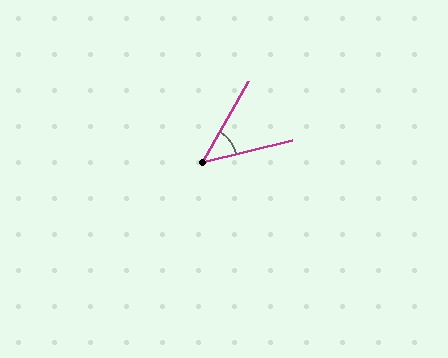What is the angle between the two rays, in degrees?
Approximately 47 degrees.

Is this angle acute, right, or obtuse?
It is acute.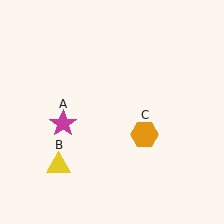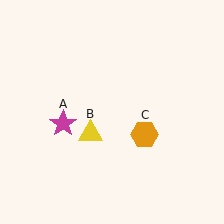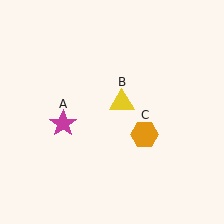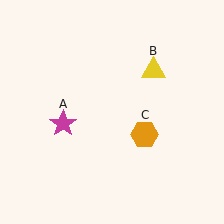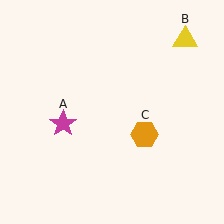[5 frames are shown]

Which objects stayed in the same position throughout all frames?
Magenta star (object A) and orange hexagon (object C) remained stationary.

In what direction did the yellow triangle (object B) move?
The yellow triangle (object B) moved up and to the right.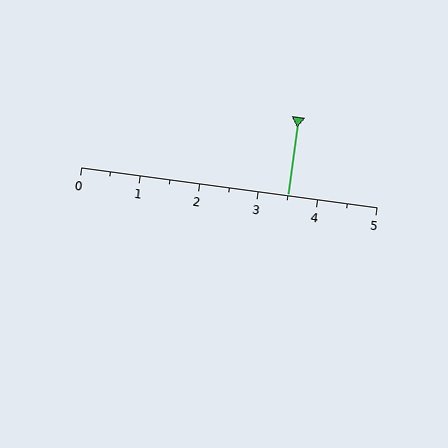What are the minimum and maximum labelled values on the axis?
The axis runs from 0 to 5.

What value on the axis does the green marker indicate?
The marker indicates approximately 3.5.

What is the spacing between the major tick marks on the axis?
The major ticks are spaced 1 apart.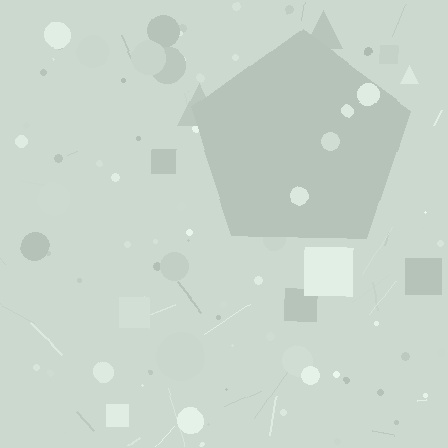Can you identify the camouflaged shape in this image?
The camouflaged shape is a pentagon.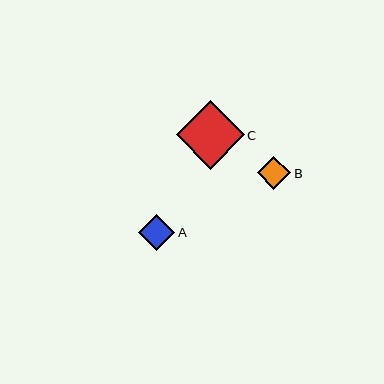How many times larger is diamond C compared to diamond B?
Diamond C is approximately 2.0 times the size of diamond B.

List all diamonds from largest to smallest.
From largest to smallest: C, A, B.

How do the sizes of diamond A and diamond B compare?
Diamond A and diamond B are approximately the same size.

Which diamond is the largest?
Diamond C is the largest with a size of approximately 68 pixels.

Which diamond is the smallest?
Diamond B is the smallest with a size of approximately 34 pixels.